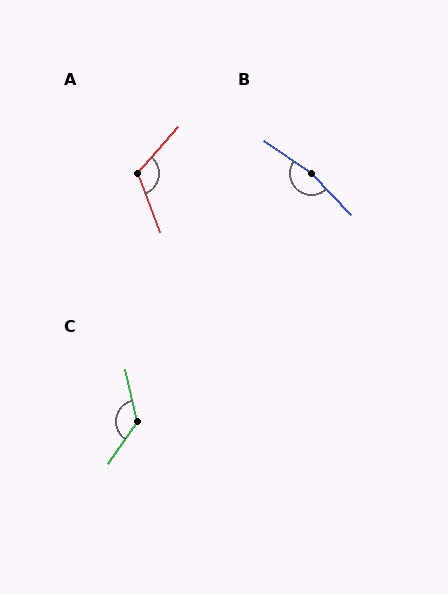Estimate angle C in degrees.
Approximately 133 degrees.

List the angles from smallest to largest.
A (118°), C (133°), B (169°).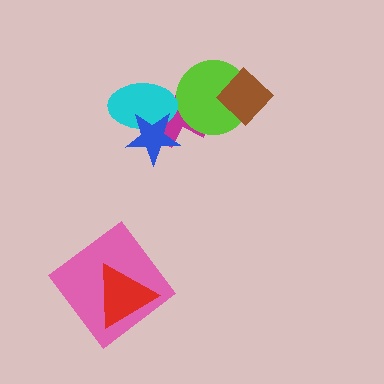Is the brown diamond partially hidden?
No, no other shape covers it.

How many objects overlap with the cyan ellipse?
2 objects overlap with the cyan ellipse.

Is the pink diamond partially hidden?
Yes, it is partially covered by another shape.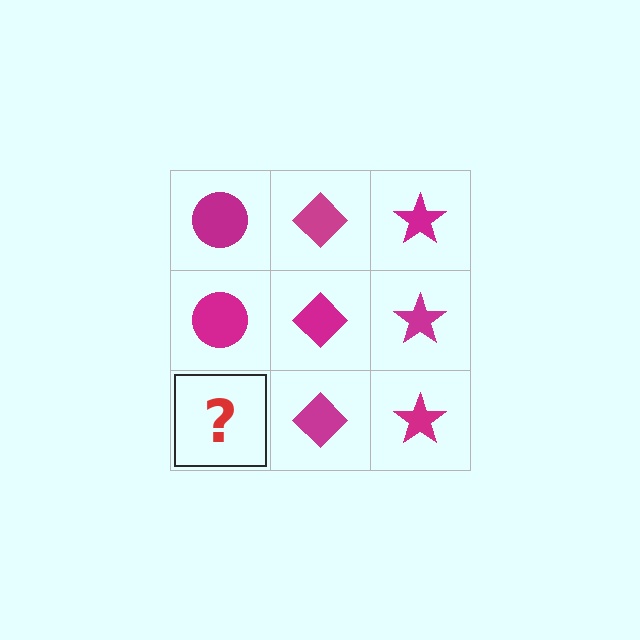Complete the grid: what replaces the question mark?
The question mark should be replaced with a magenta circle.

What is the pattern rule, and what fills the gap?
The rule is that each column has a consistent shape. The gap should be filled with a magenta circle.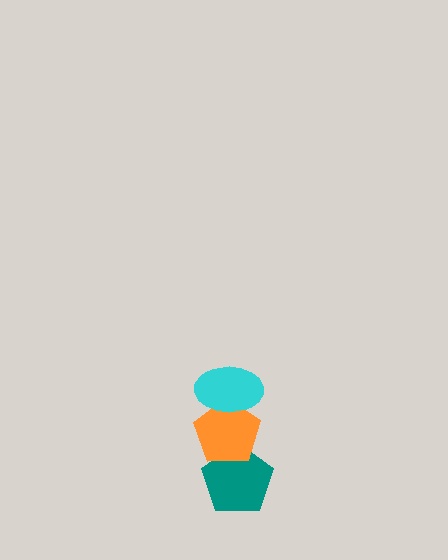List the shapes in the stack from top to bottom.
From top to bottom: the cyan ellipse, the orange pentagon, the teal pentagon.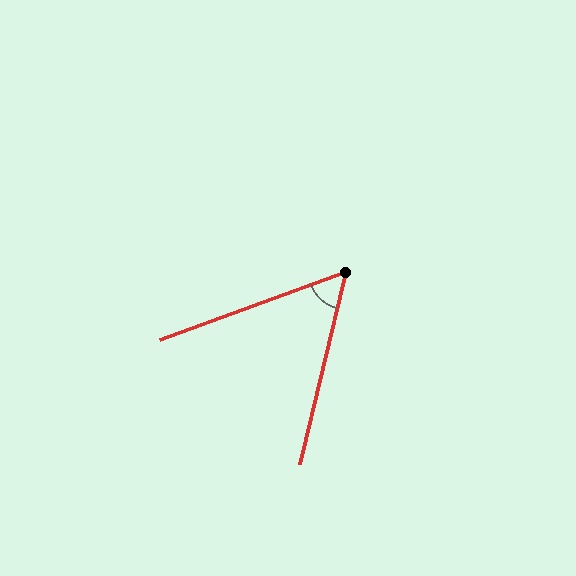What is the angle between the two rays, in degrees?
Approximately 56 degrees.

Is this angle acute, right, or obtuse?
It is acute.